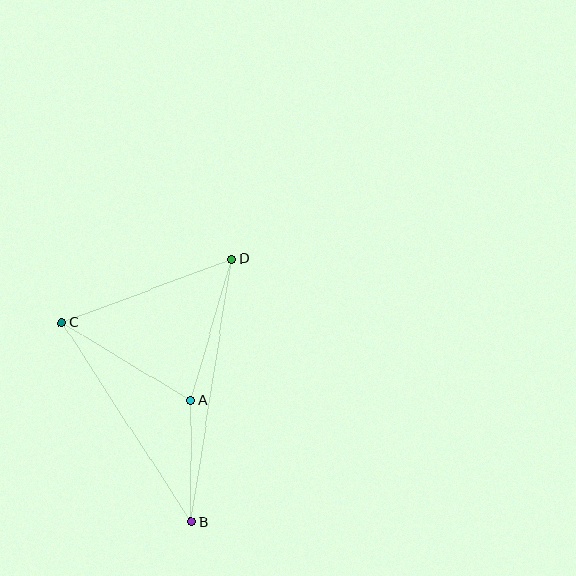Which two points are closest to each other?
Points A and B are closest to each other.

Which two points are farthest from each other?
Points B and D are farthest from each other.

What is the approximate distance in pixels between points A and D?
The distance between A and D is approximately 147 pixels.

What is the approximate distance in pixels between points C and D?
The distance between C and D is approximately 181 pixels.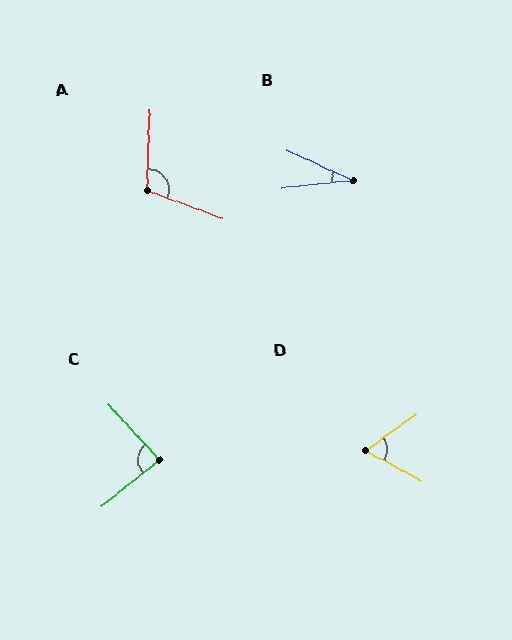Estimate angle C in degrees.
Approximately 86 degrees.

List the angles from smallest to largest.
B (30°), D (63°), C (86°), A (109°).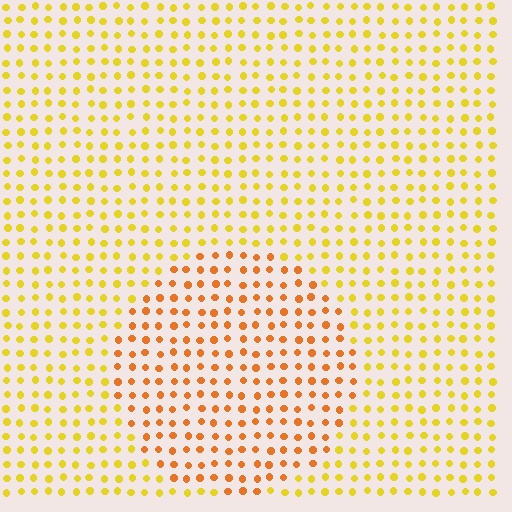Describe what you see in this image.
The image is filled with small yellow elements in a uniform arrangement. A circle-shaped region is visible where the elements are tinted to a slightly different hue, forming a subtle color boundary.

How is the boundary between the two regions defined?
The boundary is defined purely by a slight shift in hue (about 30 degrees). Spacing, size, and orientation are identical on both sides.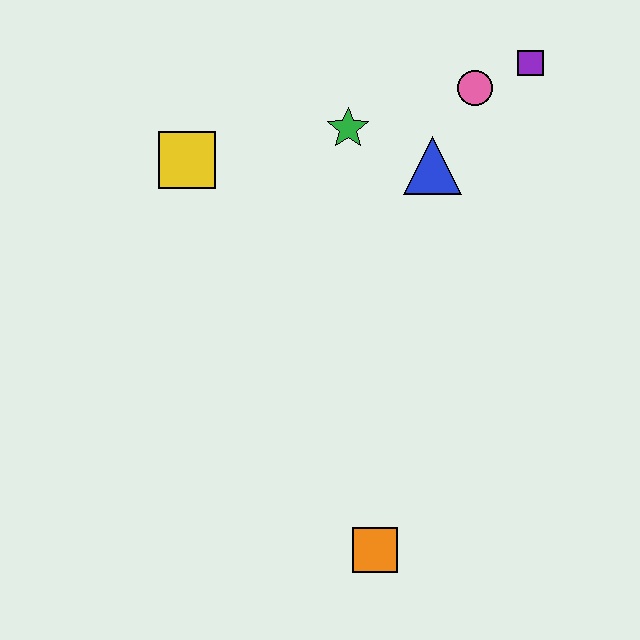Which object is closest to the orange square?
The blue triangle is closest to the orange square.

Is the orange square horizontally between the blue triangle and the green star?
Yes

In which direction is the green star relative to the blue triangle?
The green star is to the left of the blue triangle.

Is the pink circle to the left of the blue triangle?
No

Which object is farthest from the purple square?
The orange square is farthest from the purple square.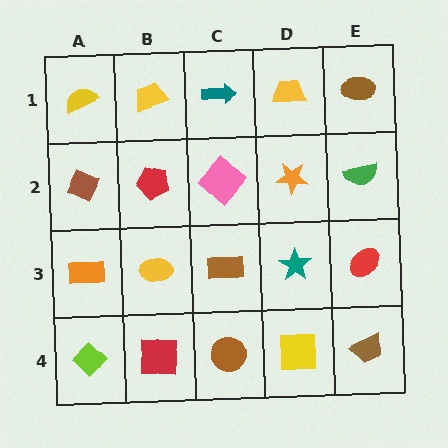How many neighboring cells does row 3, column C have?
4.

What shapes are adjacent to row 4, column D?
A teal star (row 3, column D), a brown circle (row 4, column C), a brown trapezoid (row 4, column E).